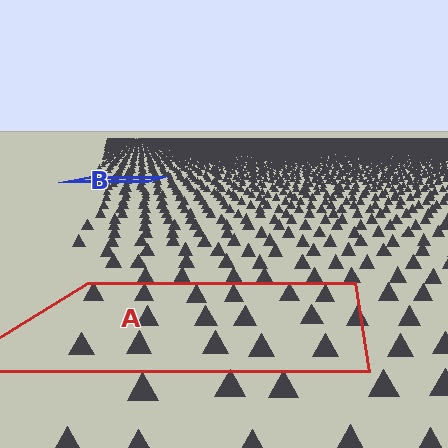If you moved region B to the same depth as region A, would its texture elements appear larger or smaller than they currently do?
They would appear larger. At a closer depth, the same texture elements are projected at a bigger on-screen size.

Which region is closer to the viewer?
Region A is closer. The texture elements there are larger and more spread out.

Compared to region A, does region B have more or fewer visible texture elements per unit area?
Region B has more texture elements per unit area — they are packed more densely because it is farther away.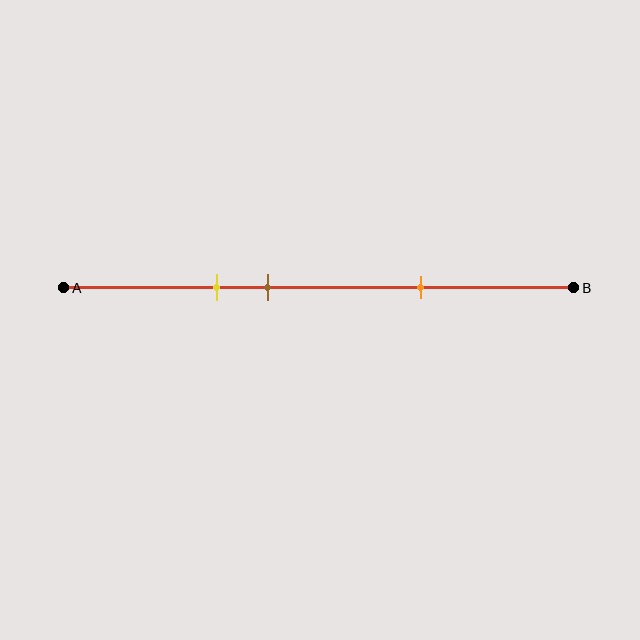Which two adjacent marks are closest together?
The yellow and brown marks are the closest adjacent pair.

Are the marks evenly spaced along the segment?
No, the marks are not evenly spaced.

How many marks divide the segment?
There are 3 marks dividing the segment.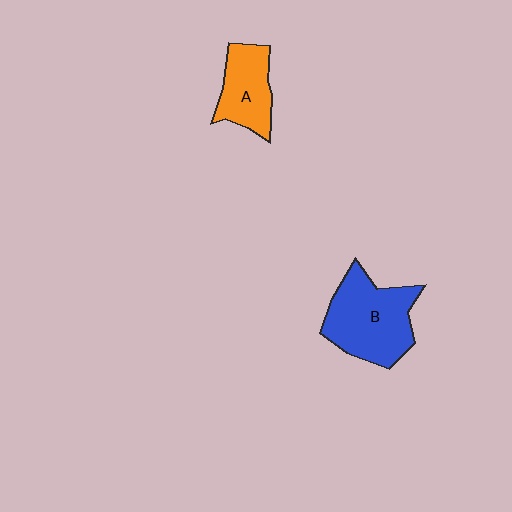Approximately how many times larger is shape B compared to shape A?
Approximately 1.6 times.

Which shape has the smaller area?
Shape A (orange).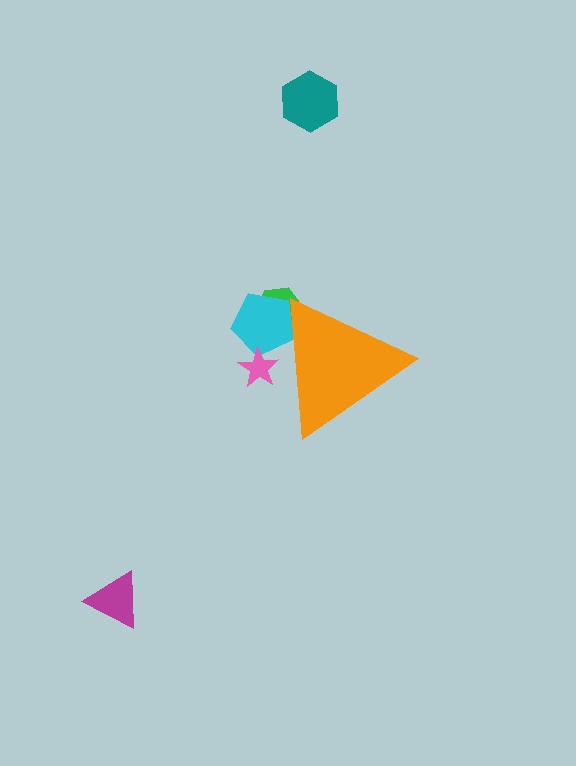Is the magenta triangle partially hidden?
No, the magenta triangle is fully visible.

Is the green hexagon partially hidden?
Yes, the green hexagon is partially hidden behind the orange triangle.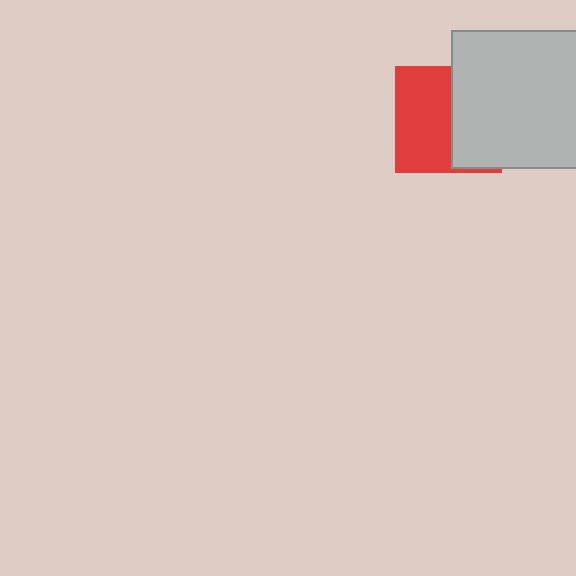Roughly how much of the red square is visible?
About half of it is visible (roughly 55%).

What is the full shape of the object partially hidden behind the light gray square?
The partially hidden object is a red square.